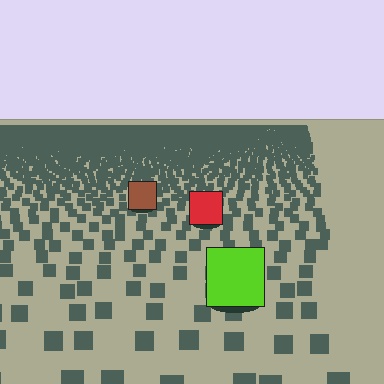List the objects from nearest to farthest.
From nearest to farthest: the lime square, the red square, the brown square.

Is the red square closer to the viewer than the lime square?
No. The lime square is closer — you can tell from the texture gradient: the ground texture is coarser near it.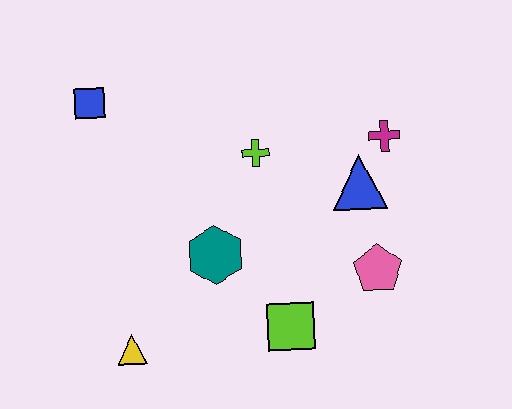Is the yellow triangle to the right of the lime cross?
No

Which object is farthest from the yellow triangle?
The magenta cross is farthest from the yellow triangle.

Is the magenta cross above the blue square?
No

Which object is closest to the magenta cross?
The blue triangle is closest to the magenta cross.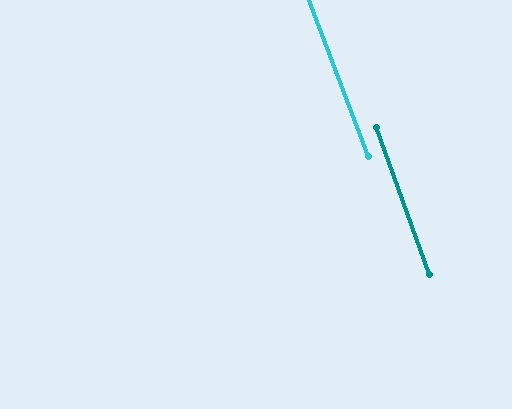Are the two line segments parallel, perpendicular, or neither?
Parallel — their directions differ by only 0.7°.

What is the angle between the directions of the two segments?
Approximately 1 degree.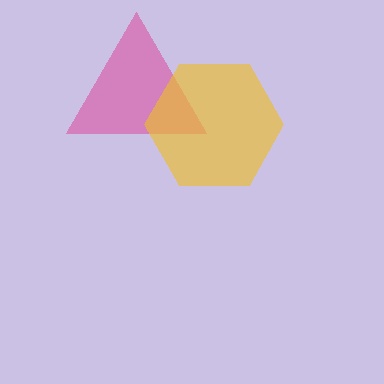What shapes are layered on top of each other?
The layered shapes are: a pink triangle, a yellow hexagon.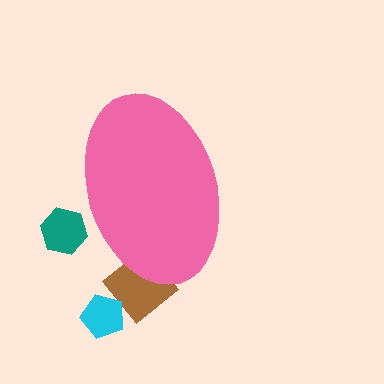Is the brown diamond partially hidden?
Yes, the brown diamond is partially hidden behind the pink ellipse.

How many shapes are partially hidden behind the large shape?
3 shapes are partially hidden.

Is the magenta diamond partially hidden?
Yes, the magenta diamond is partially hidden behind the pink ellipse.